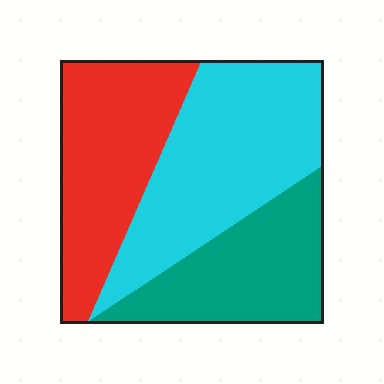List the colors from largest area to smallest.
From largest to smallest: cyan, red, teal.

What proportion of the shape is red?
Red takes up about one third (1/3) of the shape.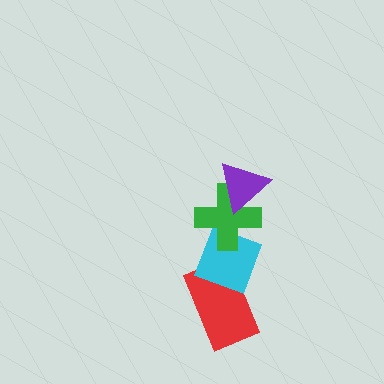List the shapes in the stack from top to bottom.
From top to bottom: the purple triangle, the green cross, the cyan diamond, the red rectangle.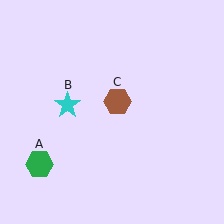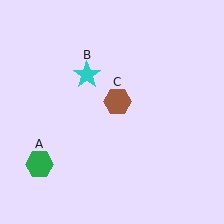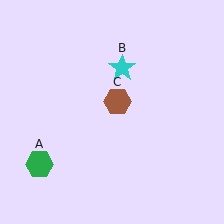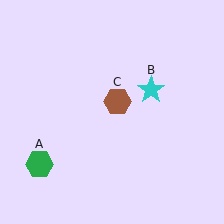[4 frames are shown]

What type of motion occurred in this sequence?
The cyan star (object B) rotated clockwise around the center of the scene.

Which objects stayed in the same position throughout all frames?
Green hexagon (object A) and brown hexagon (object C) remained stationary.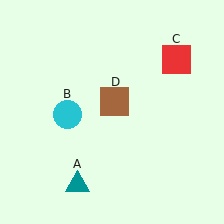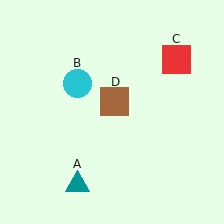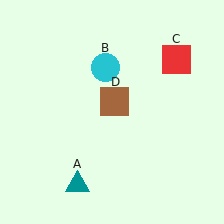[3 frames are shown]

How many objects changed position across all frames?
1 object changed position: cyan circle (object B).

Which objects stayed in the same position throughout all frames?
Teal triangle (object A) and red square (object C) and brown square (object D) remained stationary.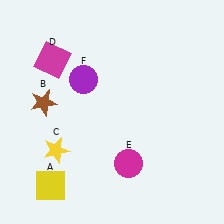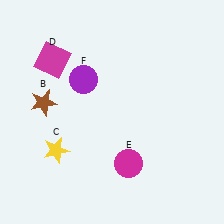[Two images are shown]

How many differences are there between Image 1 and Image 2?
There is 1 difference between the two images.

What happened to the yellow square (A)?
The yellow square (A) was removed in Image 2. It was in the bottom-left area of Image 1.